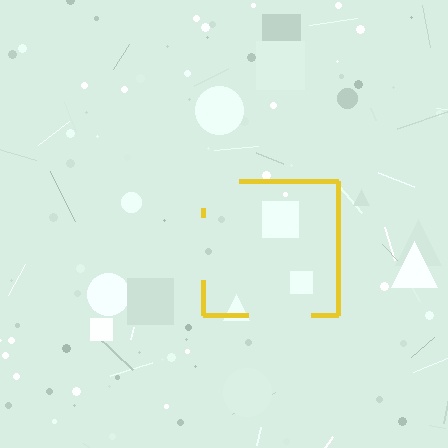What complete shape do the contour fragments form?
The contour fragments form a square.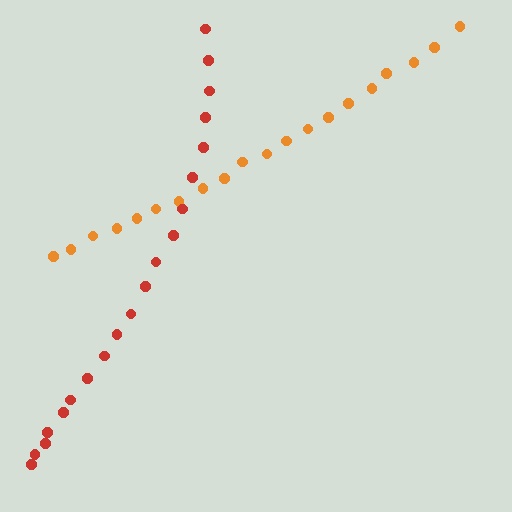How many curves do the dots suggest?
There are 2 distinct paths.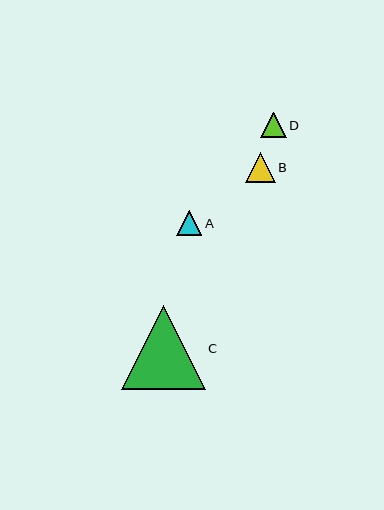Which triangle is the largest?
Triangle C is the largest with a size of approximately 84 pixels.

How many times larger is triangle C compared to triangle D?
Triangle C is approximately 3.2 times the size of triangle D.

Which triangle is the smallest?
Triangle A is the smallest with a size of approximately 25 pixels.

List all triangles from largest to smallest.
From largest to smallest: C, B, D, A.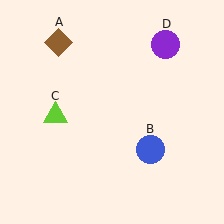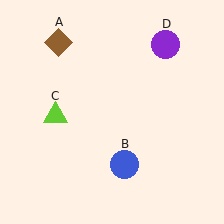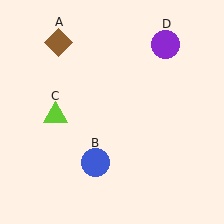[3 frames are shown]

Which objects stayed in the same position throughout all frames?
Brown diamond (object A) and lime triangle (object C) and purple circle (object D) remained stationary.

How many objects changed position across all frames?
1 object changed position: blue circle (object B).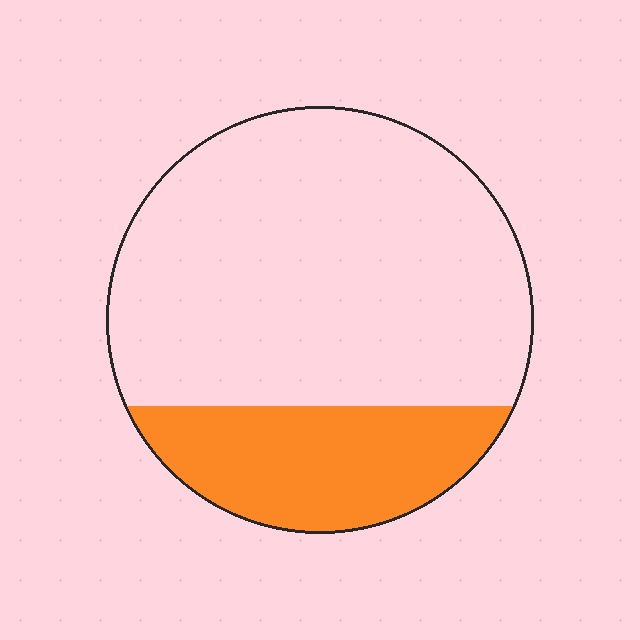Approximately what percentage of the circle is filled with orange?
Approximately 25%.